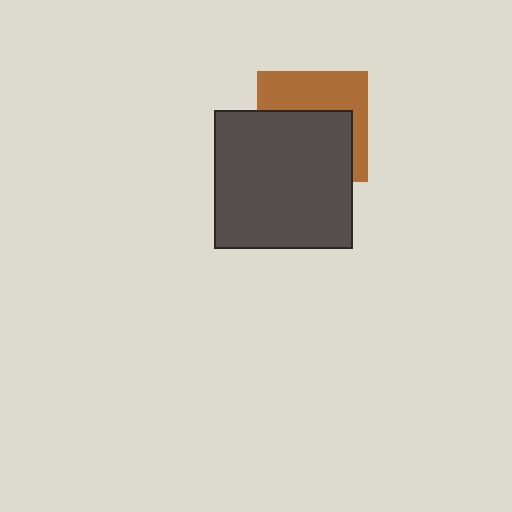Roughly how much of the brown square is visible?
A small part of it is visible (roughly 43%).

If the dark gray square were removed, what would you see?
You would see the complete brown square.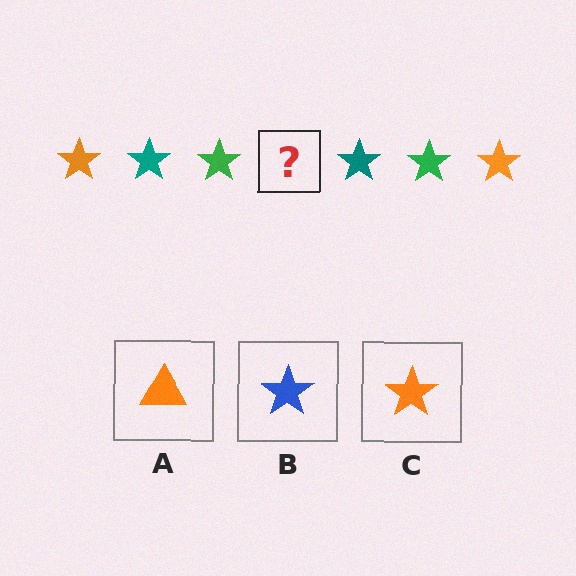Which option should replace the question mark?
Option C.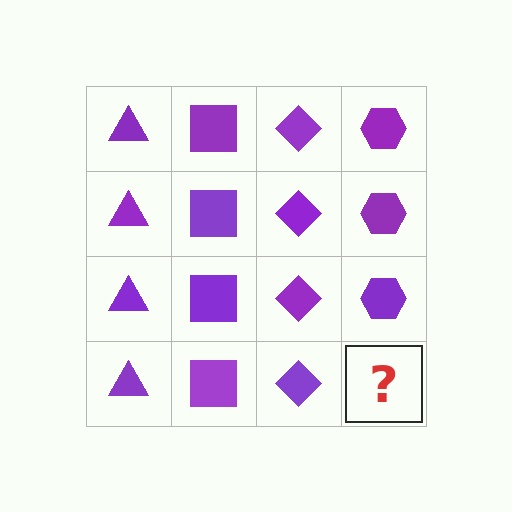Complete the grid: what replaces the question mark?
The question mark should be replaced with a purple hexagon.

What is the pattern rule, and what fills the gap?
The rule is that each column has a consistent shape. The gap should be filled with a purple hexagon.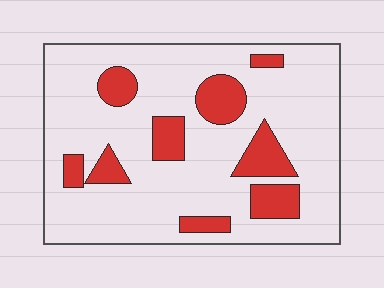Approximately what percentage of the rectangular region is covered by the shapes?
Approximately 20%.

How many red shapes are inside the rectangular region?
9.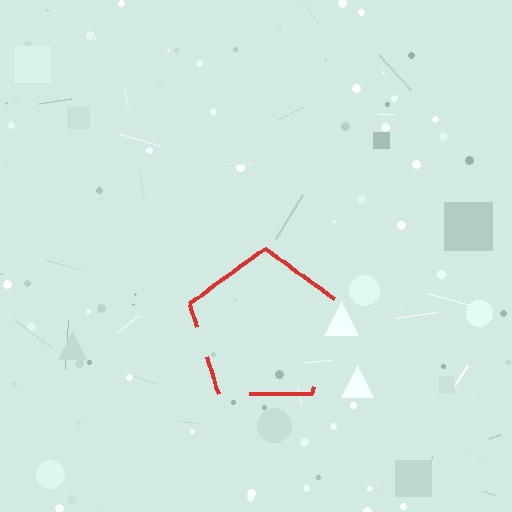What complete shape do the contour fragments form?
The contour fragments form a pentagon.